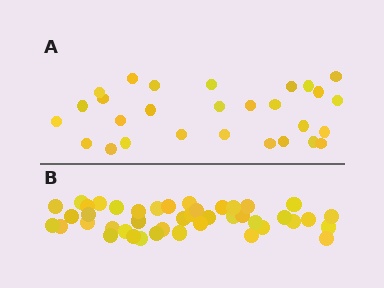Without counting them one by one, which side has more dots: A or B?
Region B (the bottom region) has more dots.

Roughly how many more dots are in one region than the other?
Region B has approximately 15 more dots than region A.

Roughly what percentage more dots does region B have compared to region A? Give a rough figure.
About 55% more.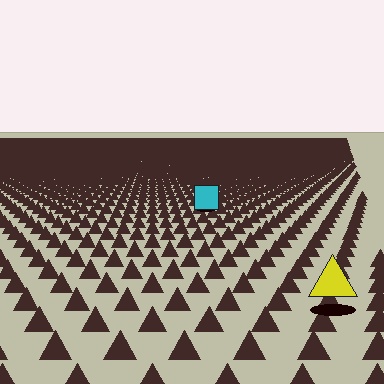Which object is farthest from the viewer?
The cyan square is farthest from the viewer. It appears smaller and the ground texture around it is denser.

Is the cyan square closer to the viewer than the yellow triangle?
No. The yellow triangle is closer — you can tell from the texture gradient: the ground texture is coarser near it.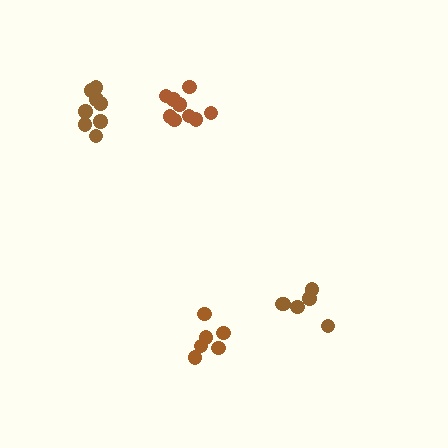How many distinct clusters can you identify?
There are 4 distinct clusters.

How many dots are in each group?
Group 1: 9 dots, Group 2: 6 dots, Group 3: 8 dots, Group 4: 6 dots (29 total).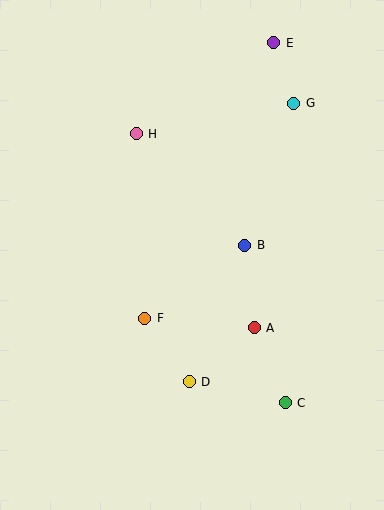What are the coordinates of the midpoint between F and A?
The midpoint between F and A is at (199, 323).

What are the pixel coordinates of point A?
Point A is at (254, 328).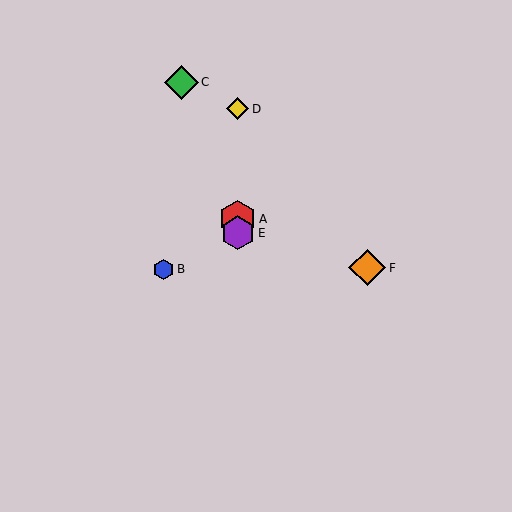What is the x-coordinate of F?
Object F is at x≈367.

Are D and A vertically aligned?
Yes, both are at x≈238.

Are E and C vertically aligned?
No, E is at x≈238 and C is at x≈181.